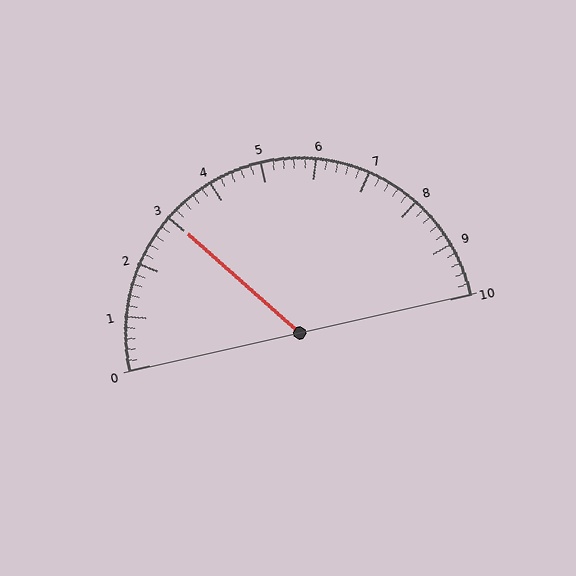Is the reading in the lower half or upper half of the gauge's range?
The reading is in the lower half of the range (0 to 10).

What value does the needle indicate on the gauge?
The needle indicates approximately 3.0.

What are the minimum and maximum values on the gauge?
The gauge ranges from 0 to 10.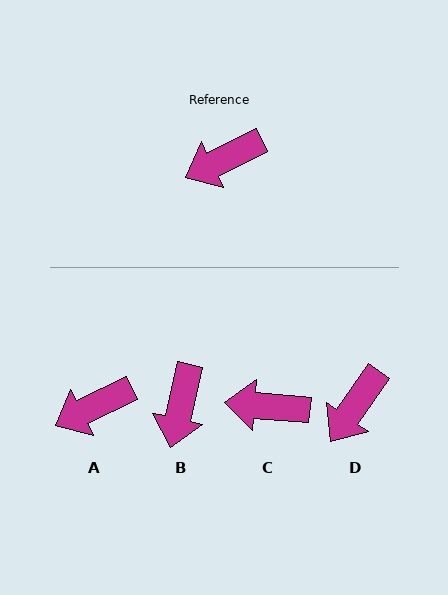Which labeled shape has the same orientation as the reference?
A.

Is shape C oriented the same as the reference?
No, it is off by about 31 degrees.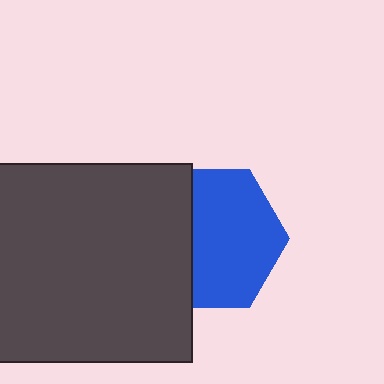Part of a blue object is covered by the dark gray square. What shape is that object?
It is a hexagon.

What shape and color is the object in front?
The object in front is a dark gray square.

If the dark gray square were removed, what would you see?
You would see the complete blue hexagon.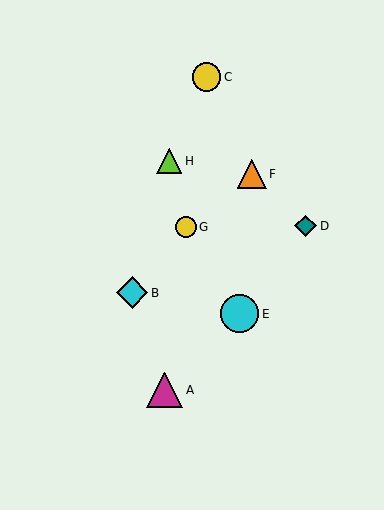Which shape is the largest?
The cyan circle (labeled E) is the largest.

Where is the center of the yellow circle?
The center of the yellow circle is at (206, 77).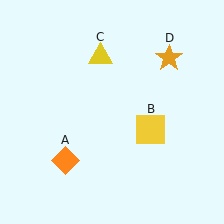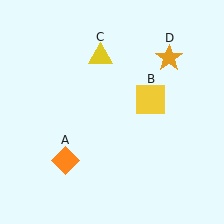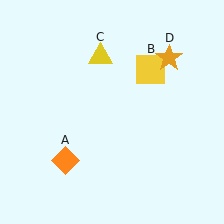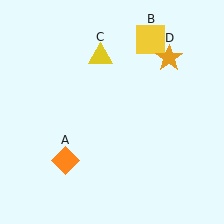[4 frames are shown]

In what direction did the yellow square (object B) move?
The yellow square (object B) moved up.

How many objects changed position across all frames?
1 object changed position: yellow square (object B).